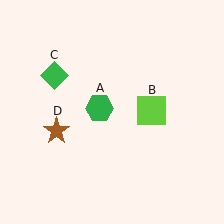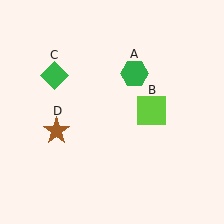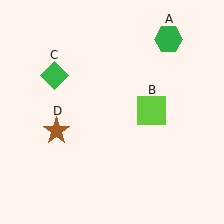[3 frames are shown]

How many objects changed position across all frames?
1 object changed position: green hexagon (object A).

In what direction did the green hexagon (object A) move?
The green hexagon (object A) moved up and to the right.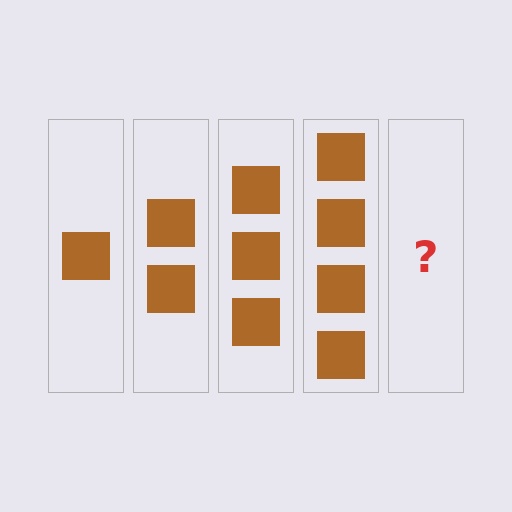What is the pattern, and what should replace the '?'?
The pattern is that each step adds one more square. The '?' should be 5 squares.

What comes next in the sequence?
The next element should be 5 squares.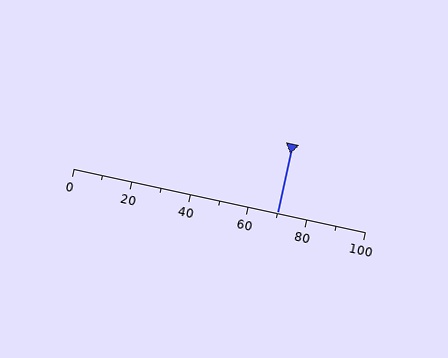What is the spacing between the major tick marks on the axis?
The major ticks are spaced 20 apart.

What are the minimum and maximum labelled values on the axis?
The axis runs from 0 to 100.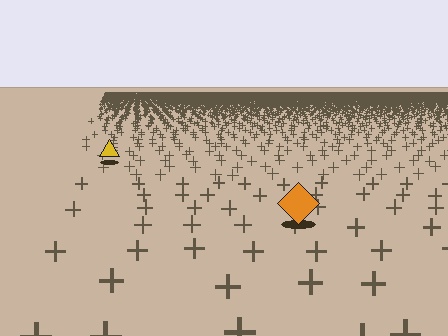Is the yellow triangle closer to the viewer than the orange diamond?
No. The orange diamond is closer — you can tell from the texture gradient: the ground texture is coarser near it.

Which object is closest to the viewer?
The orange diamond is closest. The texture marks near it are larger and more spread out.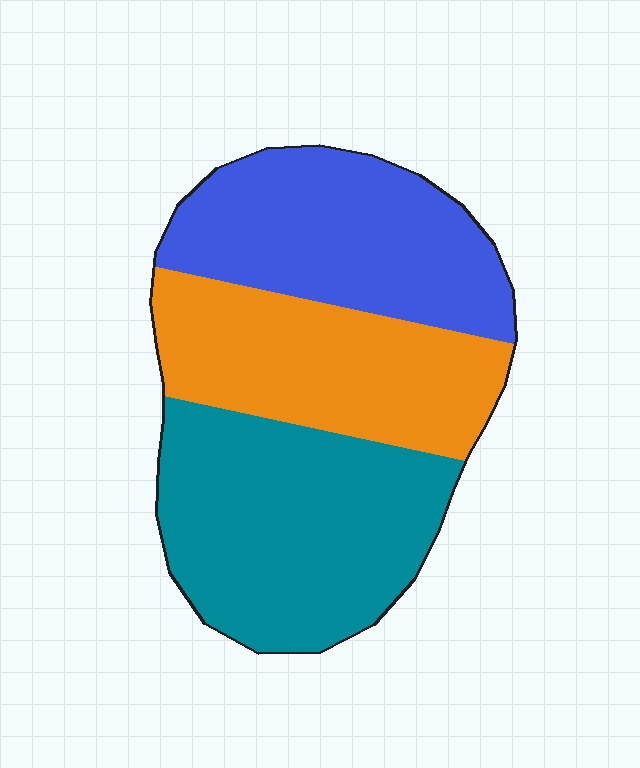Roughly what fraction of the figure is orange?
Orange covers 30% of the figure.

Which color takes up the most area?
Teal, at roughly 40%.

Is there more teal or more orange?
Teal.